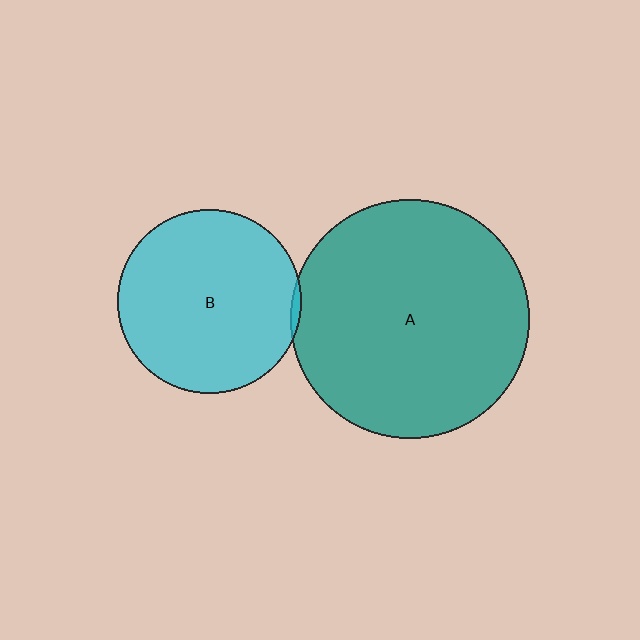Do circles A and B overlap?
Yes.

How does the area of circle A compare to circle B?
Approximately 1.7 times.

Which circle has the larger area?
Circle A (teal).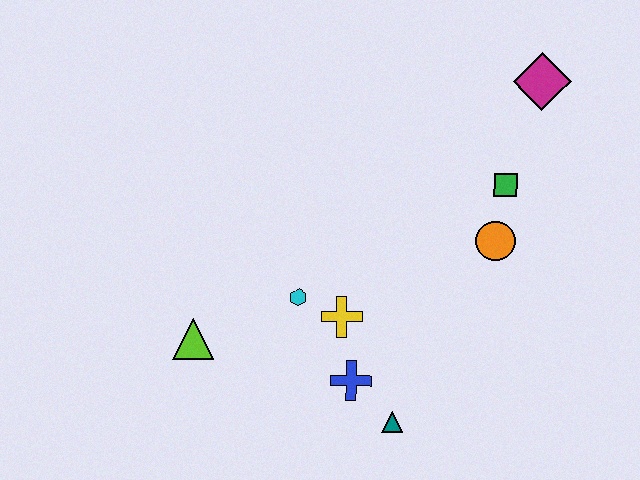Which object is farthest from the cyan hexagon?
The magenta diamond is farthest from the cyan hexagon.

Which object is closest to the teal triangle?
The blue cross is closest to the teal triangle.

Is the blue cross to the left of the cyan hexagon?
No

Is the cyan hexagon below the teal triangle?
No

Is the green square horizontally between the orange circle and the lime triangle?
No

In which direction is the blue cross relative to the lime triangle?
The blue cross is to the right of the lime triangle.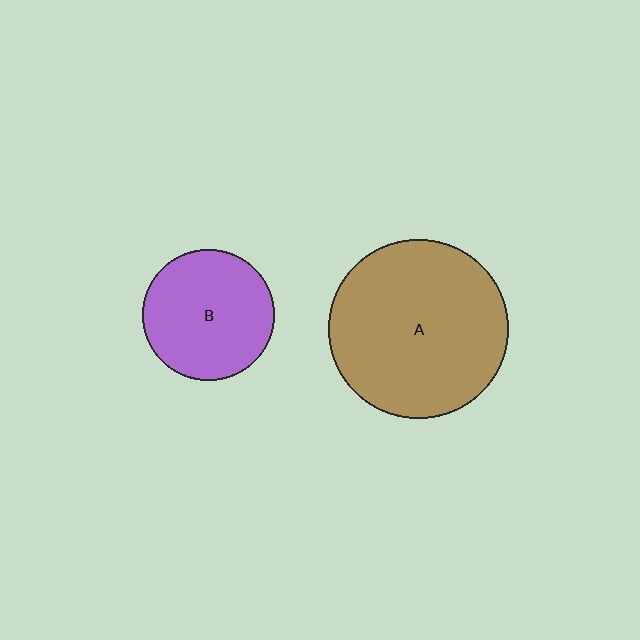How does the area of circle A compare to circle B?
Approximately 1.9 times.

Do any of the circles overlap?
No, none of the circles overlap.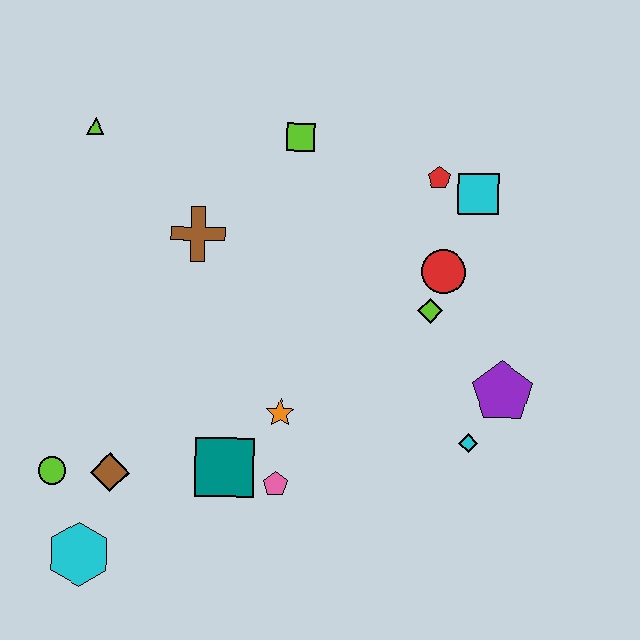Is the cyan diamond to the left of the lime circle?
No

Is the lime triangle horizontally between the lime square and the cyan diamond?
No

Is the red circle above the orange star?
Yes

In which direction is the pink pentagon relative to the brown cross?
The pink pentagon is below the brown cross.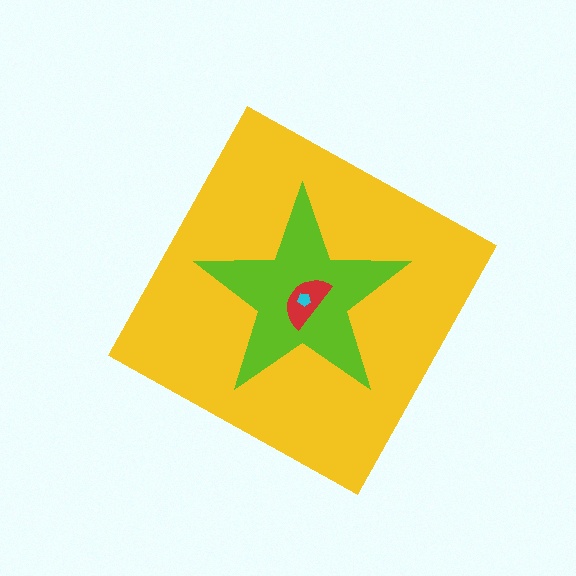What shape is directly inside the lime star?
The red semicircle.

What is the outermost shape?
The yellow diamond.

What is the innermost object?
The cyan pentagon.